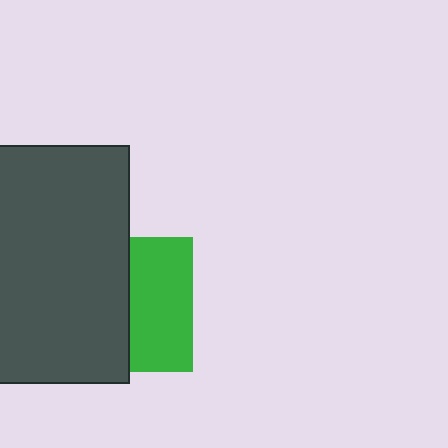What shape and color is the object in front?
The object in front is a dark gray rectangle.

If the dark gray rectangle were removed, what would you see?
You would see the complete green square.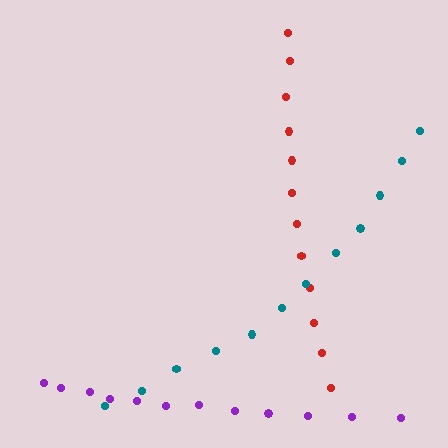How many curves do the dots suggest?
There are 3 distinct paths.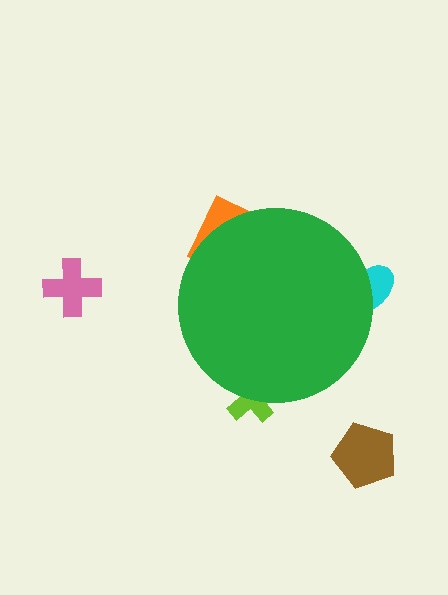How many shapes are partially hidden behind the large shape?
3 shapes are partially hidden.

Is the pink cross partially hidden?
No, the pink cross is fully visible.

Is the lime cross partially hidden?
Yes, the lime cross is partially hidden behind the green circle.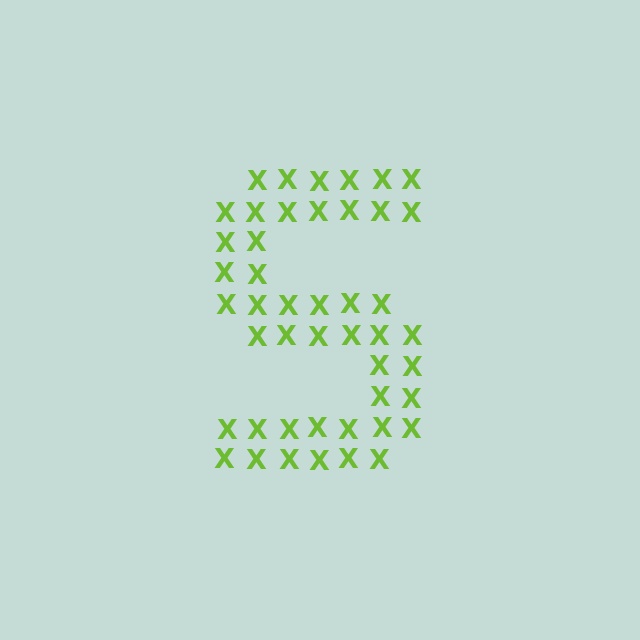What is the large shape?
The large shape is the letter S.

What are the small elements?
The small elements are letter X's.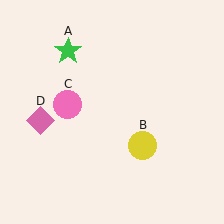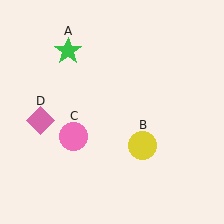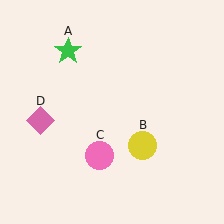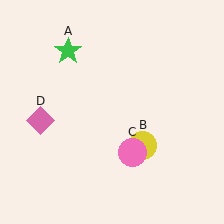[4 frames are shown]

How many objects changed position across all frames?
1 object changed position: pink circle (object C).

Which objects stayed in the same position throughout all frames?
Green star (object A) and yellow circle (object B) and pink diamond (object D) remained stationary.